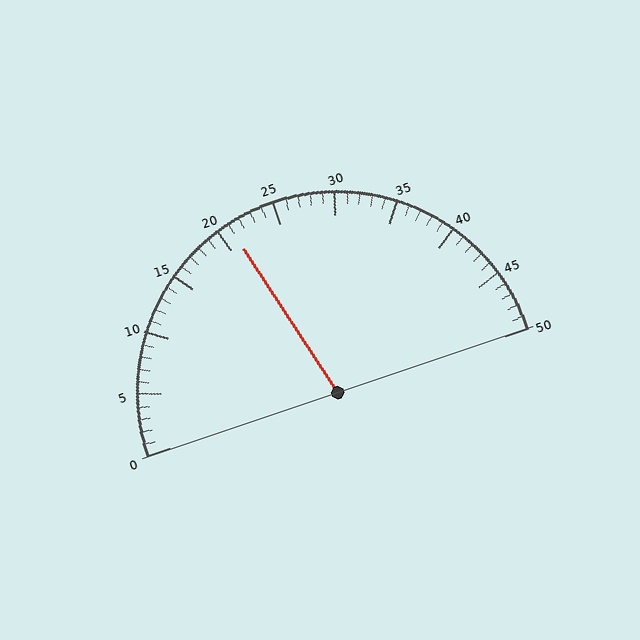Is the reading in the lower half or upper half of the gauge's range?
The reading is in the lower half of the range (0 to 50).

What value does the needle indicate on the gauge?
The needle indicates approximately 21.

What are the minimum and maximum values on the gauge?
The gauge ranges from 0 to 50.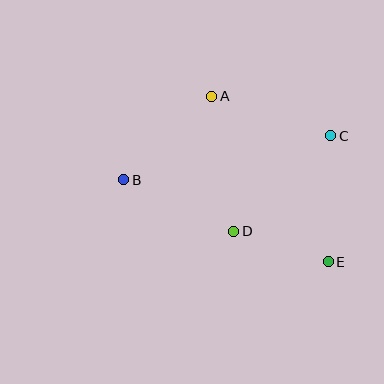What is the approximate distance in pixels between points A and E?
The distance between A and E is approximately 203 pixels.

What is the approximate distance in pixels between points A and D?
The distance between A and D is approximately 137 pixels.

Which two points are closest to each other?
Points D and E are closest to each other.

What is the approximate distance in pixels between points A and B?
The distance between A and B is approximately 121 pixels.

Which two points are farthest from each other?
Points B and E are farthest from each other.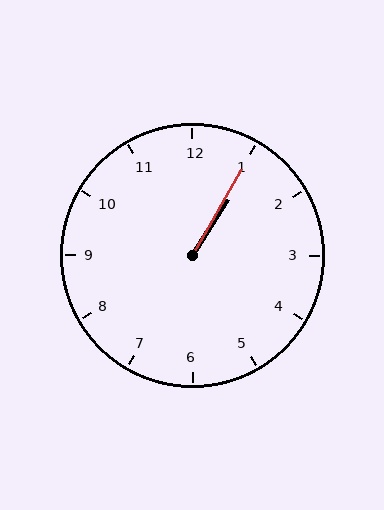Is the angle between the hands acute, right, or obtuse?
It is acute.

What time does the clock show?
1:05.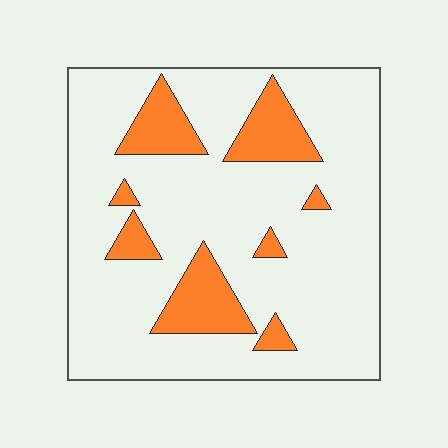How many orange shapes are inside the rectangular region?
8.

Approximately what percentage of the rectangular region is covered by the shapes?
Approximately 20%.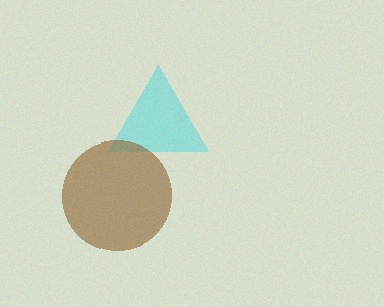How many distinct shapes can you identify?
There are 2 distinct shapes: a cyan triangle, a brown circle.